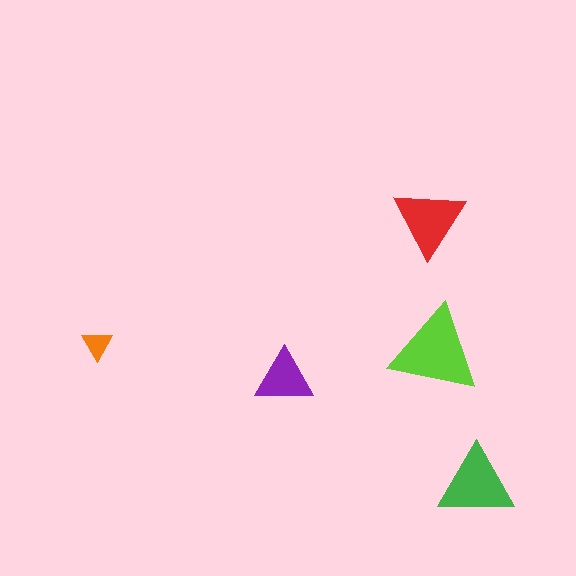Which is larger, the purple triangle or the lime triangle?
The lime one.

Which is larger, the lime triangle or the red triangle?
The lime one.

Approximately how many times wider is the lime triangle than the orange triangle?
About 3 times wider.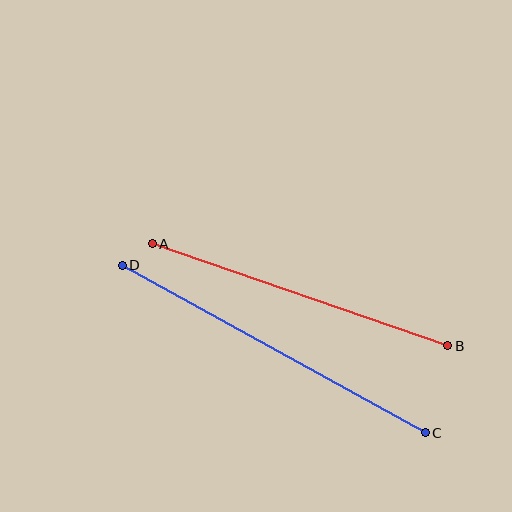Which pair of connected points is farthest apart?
Points C and D are farthest apart.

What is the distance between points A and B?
The distance is approximately 312 pixels.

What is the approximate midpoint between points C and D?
The midpoint is at approximately (274, 349) pixels.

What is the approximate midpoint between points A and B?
The midpoint is at approximately (300, 295) pixels.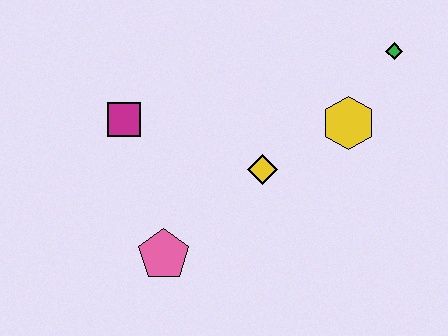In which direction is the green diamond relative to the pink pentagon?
The green diamond is to the right of the pink pentagon.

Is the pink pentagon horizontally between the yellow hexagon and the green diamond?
No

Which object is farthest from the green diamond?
The pink pentagon is farthest from the green diamond.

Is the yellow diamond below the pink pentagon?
No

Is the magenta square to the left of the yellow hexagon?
Yes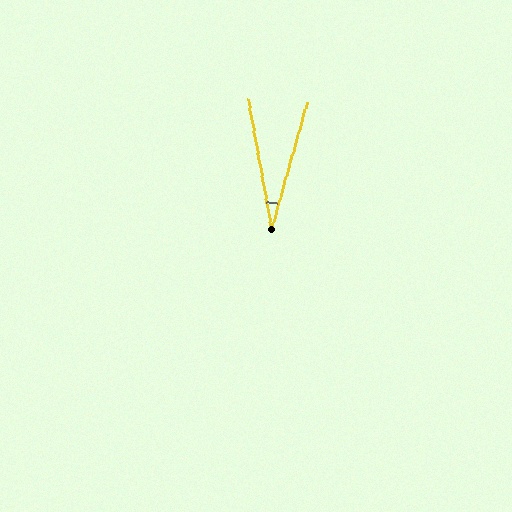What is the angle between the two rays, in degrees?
Approximately 26 degrees.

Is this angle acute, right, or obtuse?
It is acute.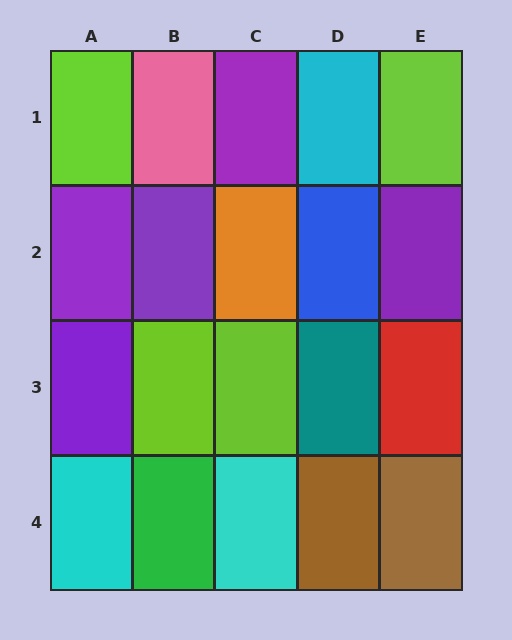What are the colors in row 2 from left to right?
Purple, purple, orange, blue, purple.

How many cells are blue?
1 cell is blue.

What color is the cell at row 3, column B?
Lime.